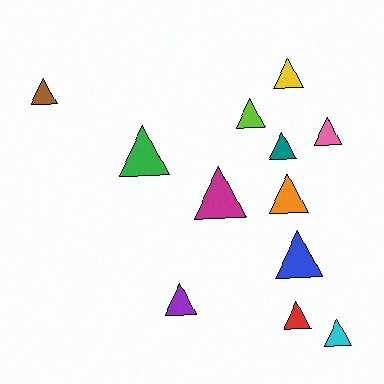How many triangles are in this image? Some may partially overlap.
There are 12 triangles.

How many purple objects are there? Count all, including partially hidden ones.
There is 1 purple object.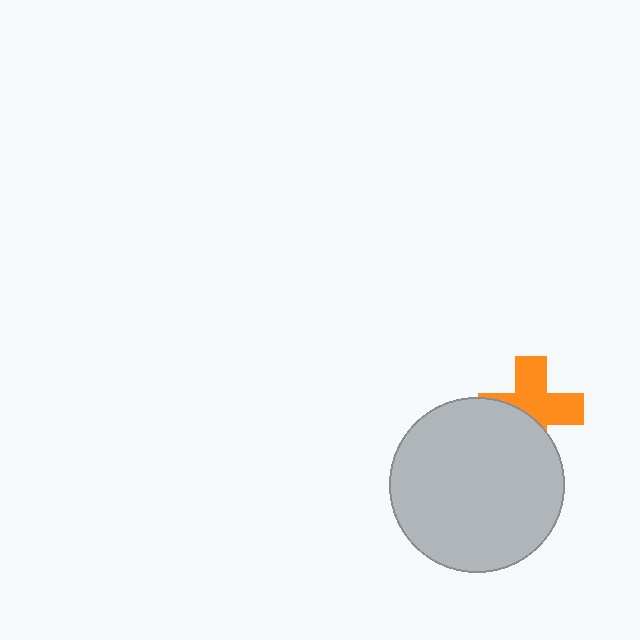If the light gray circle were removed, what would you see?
You would see the complete orange cross.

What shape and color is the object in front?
The object in front is a light gray circle.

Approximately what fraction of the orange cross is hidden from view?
Roughly 42% of the orange cross is hidden behind the light gray circle.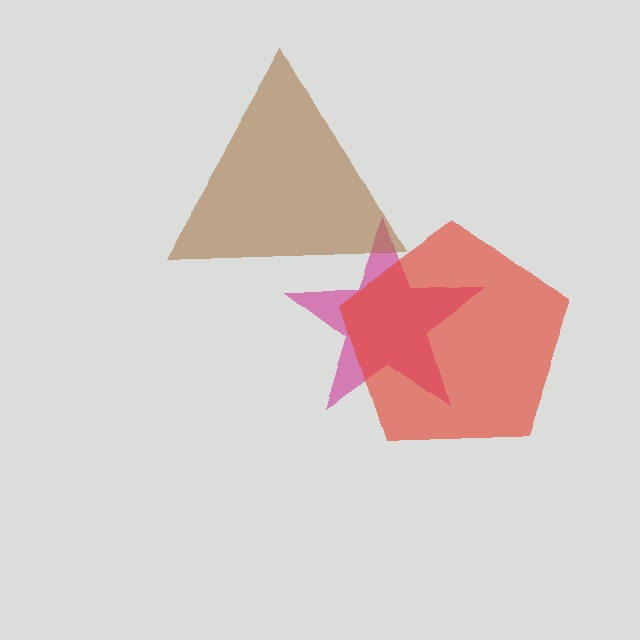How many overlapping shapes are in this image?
There are 3 overlapping shapes in the image.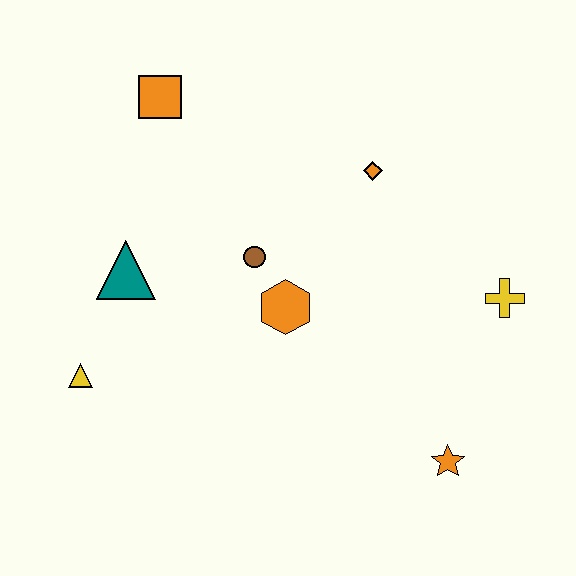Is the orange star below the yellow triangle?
Yes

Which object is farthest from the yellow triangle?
The yellow cross is farthest from the yellow triangle.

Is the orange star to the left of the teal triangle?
No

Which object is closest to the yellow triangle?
The teal triangle is closest to the yellow triangle.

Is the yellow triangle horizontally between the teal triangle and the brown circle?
No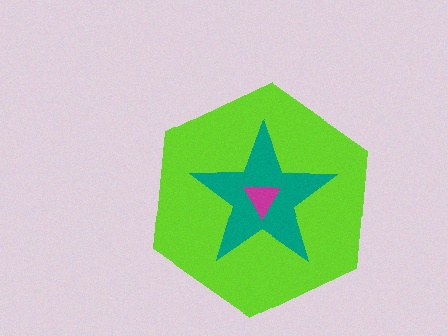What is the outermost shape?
The lime hexagon.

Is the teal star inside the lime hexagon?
Yes.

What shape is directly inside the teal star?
The magenta triangle.